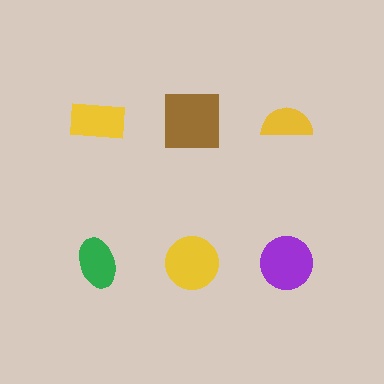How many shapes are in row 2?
3 shapes.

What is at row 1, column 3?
A yellow semicircle.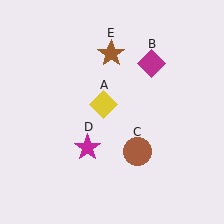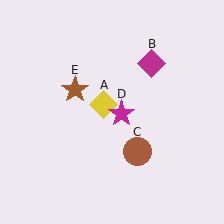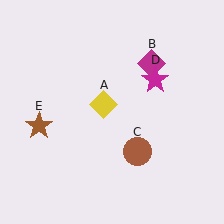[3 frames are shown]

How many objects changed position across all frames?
2 objects changed position: magenta star (object D), brown star (object E).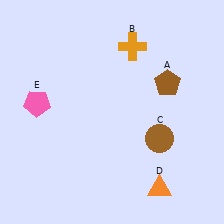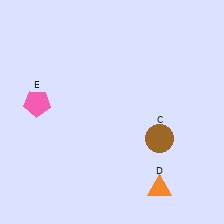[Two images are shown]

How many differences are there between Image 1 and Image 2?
There are 2 differences between the two images.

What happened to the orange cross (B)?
The orange cross (B) was removed in Image 2. It was in the top-right area of Image 1.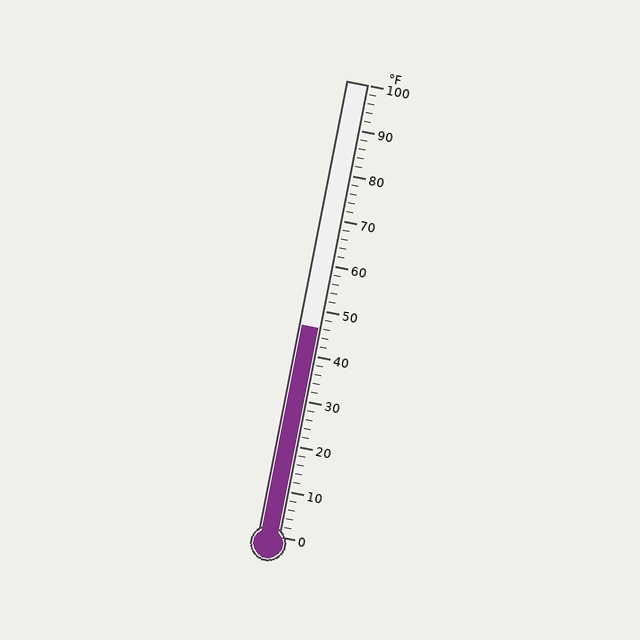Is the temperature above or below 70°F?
The temperature is below 70°F.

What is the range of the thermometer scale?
The thermometer scale ranges from 0°F to 100°F.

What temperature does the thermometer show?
The thermometer shows approximately 46°F.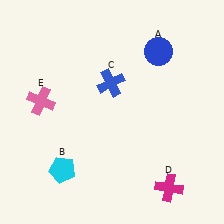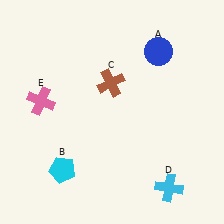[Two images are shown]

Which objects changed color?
C changed from blue to brown. D changed from magenta to cyan.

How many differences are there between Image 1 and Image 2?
There are 2 differences between the two images.